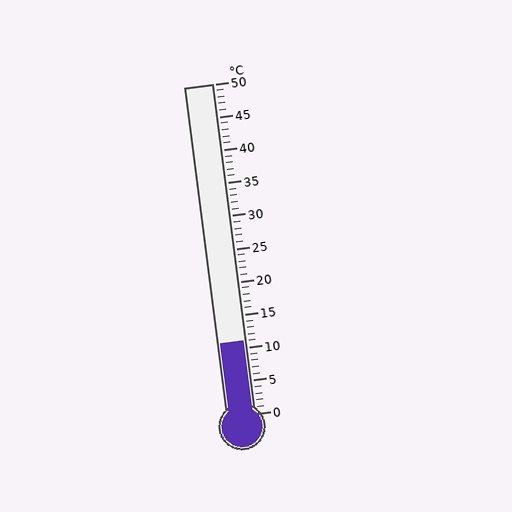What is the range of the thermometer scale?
The thermometer scale ranges from 0°C to 50°C.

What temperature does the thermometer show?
The thermometer shows approximately 11°C.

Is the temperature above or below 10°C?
The temperature is above 10°C.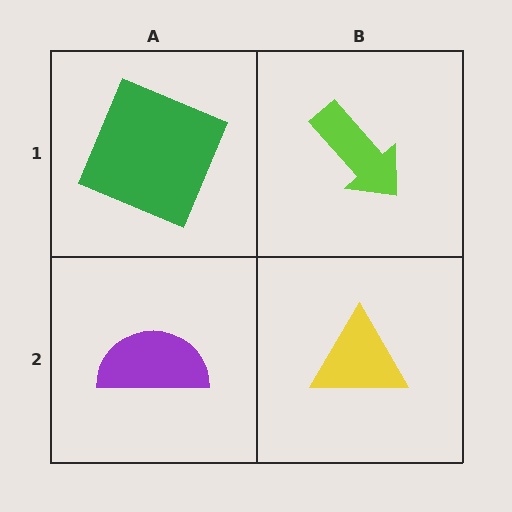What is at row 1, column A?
A green square.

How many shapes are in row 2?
2 shapes.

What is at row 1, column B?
A lime arrow.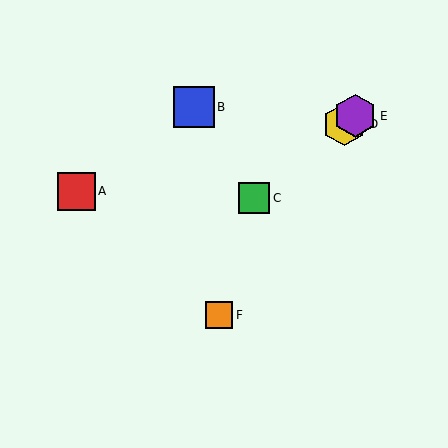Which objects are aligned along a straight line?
Objects C, D, E are aligned along a straight line.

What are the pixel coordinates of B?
Object B is at (194, 107).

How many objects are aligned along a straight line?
3 objects (C, D, E) are aligned along a straight line.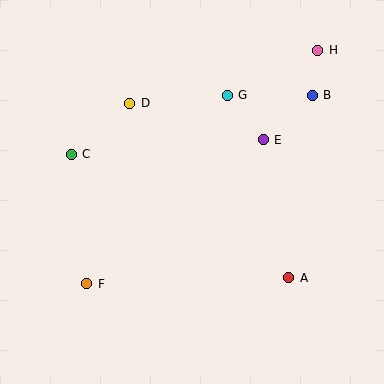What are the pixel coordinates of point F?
Point F is at (87, 284).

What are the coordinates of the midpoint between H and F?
The midpoint between H and F is at (202, 167).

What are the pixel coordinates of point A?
Point A is at (289, 278).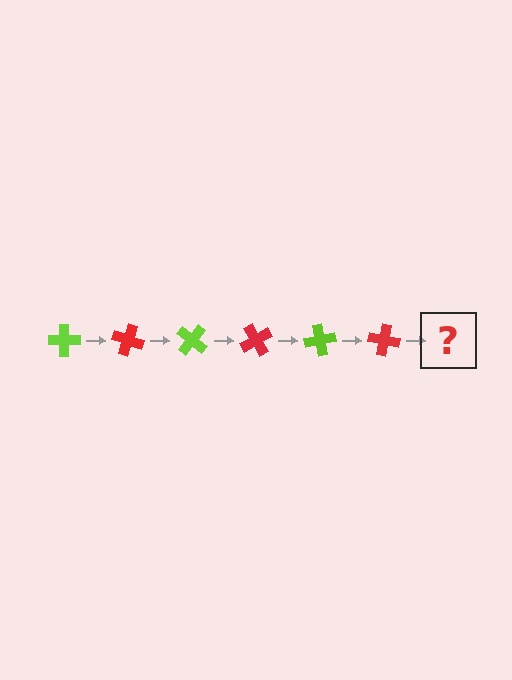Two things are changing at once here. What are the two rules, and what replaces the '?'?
The two rules are that it rotates 20 degrees each step and the color cycles through lime and red. The '?' should be a lime cross, rotated 120 degrees from the start.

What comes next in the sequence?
The next element should be a lime cross, rotated 120 degrees from the start.